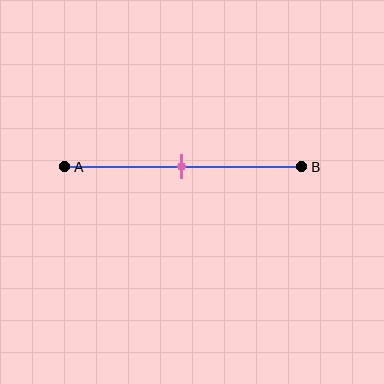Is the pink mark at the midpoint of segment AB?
Yes, the mark is approximately at the midpoint.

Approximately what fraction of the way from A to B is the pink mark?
The pink mark is approximately 50% of the way from A to B.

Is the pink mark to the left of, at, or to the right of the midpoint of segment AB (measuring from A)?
The pink mark is approximately at the midpoint of segment AB.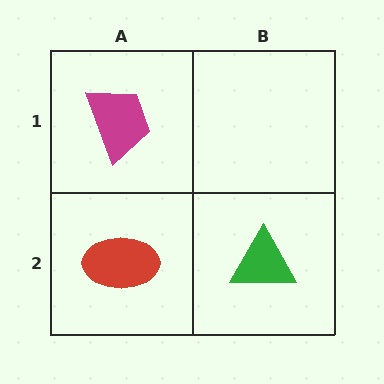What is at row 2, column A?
A red ellipse.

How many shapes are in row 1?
1 shape.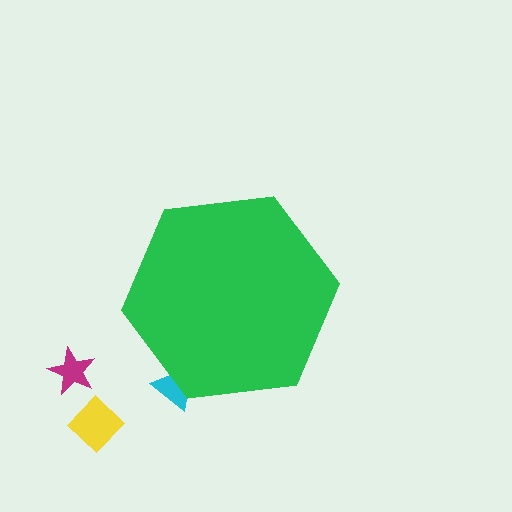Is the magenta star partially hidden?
No, the magenta star is fully visible.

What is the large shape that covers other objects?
A green hexagon.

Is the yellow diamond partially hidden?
No, the yellow diamond is fully visible.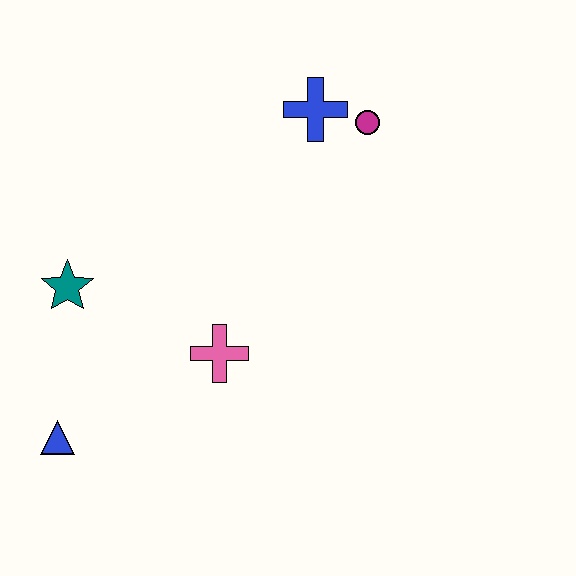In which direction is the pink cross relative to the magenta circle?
The pink cross is below the magenta circle.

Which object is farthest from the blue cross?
The blue triangle is farthest from the blue cross.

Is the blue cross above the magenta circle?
Yes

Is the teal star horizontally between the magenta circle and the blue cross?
No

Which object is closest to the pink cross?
The teal star is closest to the pink cross.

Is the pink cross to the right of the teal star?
Yes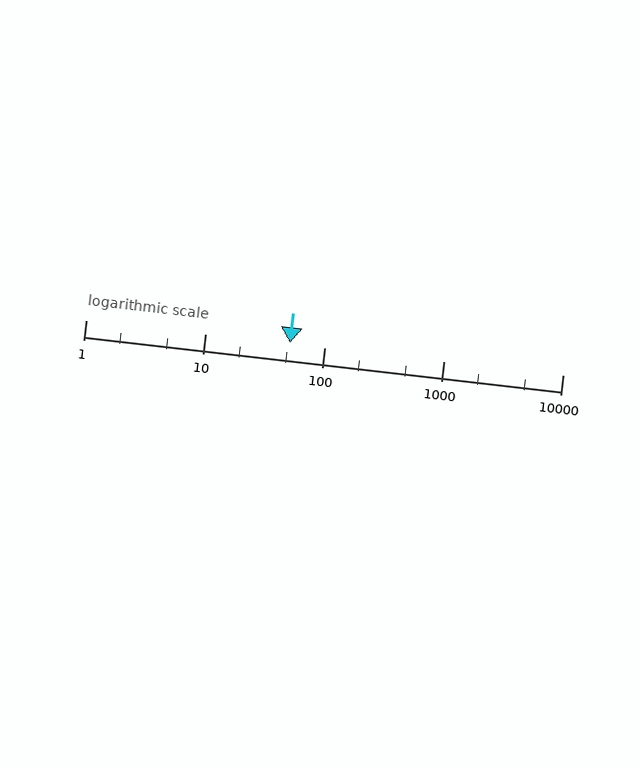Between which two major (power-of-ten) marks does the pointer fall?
The pointer is between 10 and 100.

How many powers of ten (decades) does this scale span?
The scale spans 4 decades, from 1 to 10000.